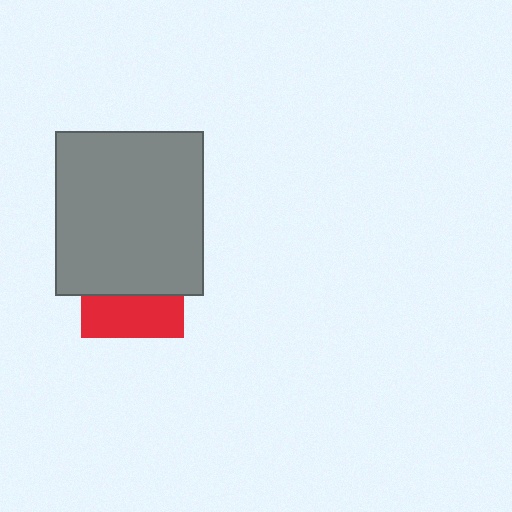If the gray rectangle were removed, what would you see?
You would see the complete red square.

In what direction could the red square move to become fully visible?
The red square could move down. That would shift it out from behind the gray rectangle entirely.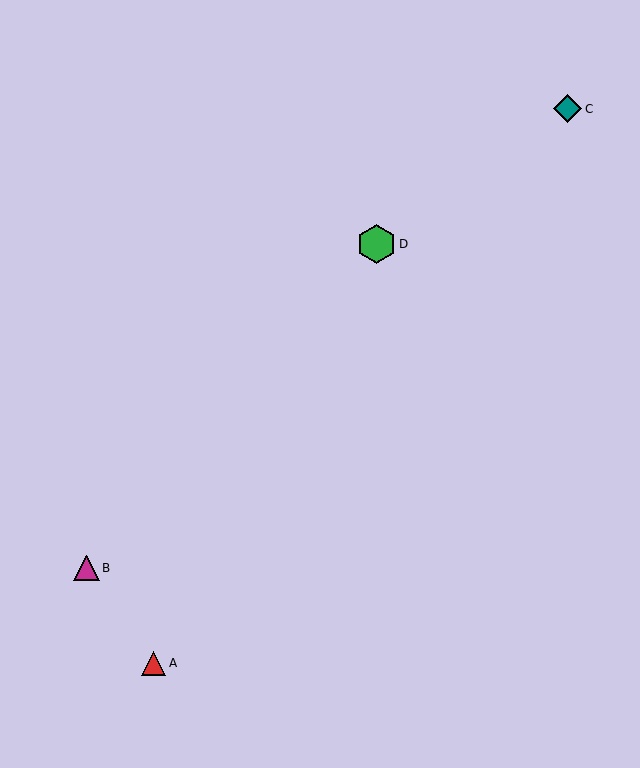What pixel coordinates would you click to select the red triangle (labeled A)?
Click at (154, 663) to select the red triangle A.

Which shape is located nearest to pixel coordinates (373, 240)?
The green hexagon (labeled D) at (377, 244) is nearest to that location.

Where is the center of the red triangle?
The center of the red triangle is at (154, 663).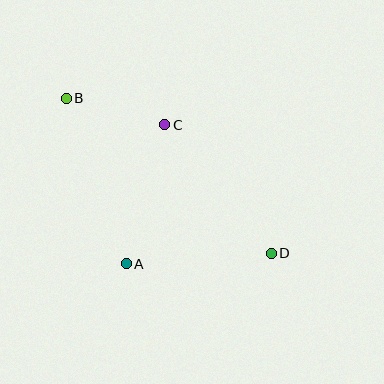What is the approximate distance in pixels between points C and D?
The distance between C and D is approximately 167 pixels.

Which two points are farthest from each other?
Points B and D are farthest from each other.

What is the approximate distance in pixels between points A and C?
The distance between A and C is approximately 145 pixels.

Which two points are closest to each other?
Points B and C are closest to each other.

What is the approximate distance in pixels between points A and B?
The distance between A and B is approximately 176 pixels.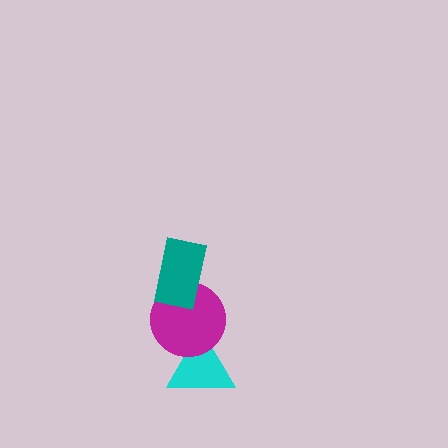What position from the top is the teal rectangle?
The teal rectangle is 1st from the top.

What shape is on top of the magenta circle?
The teal rectangle is on top of the magenta circle.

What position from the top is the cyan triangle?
The cyan triangle is 3rd from the top.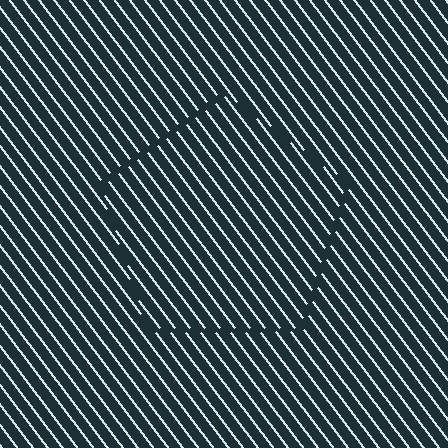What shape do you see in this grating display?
An illusory pentagon. The interior of the shape contains the same grating, shifted by half a period — the contour is defined by the phase discontinuity where line-ends from the inner and outer gratings abut.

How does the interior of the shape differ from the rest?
The interior of the shape contains the same grating, shifted by half a period — the contour is defined by the phase discontinuity where line-ends from the inner and outer gratings abut.